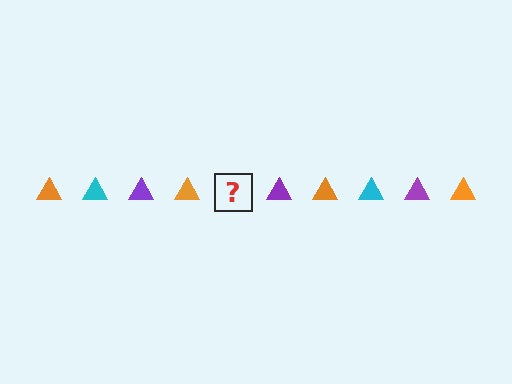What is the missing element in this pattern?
The missing element is a cyan triangle.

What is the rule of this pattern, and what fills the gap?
The rule is that the pattern cycles through orange, cyan, purple triangles. The gap should be filled with a cyan triangle.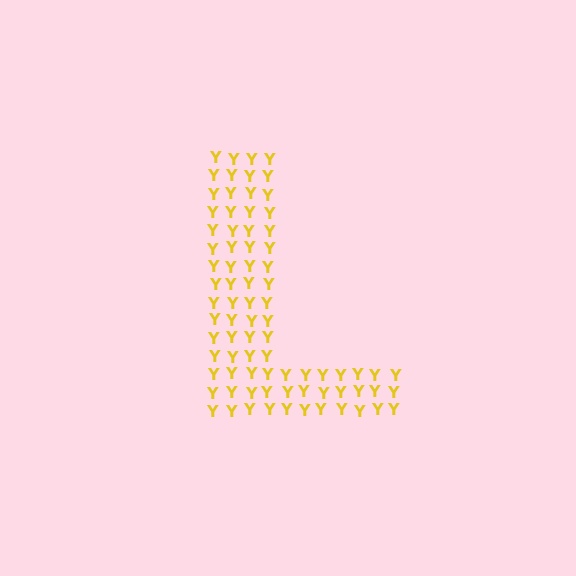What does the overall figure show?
The overall figure shows the letter L.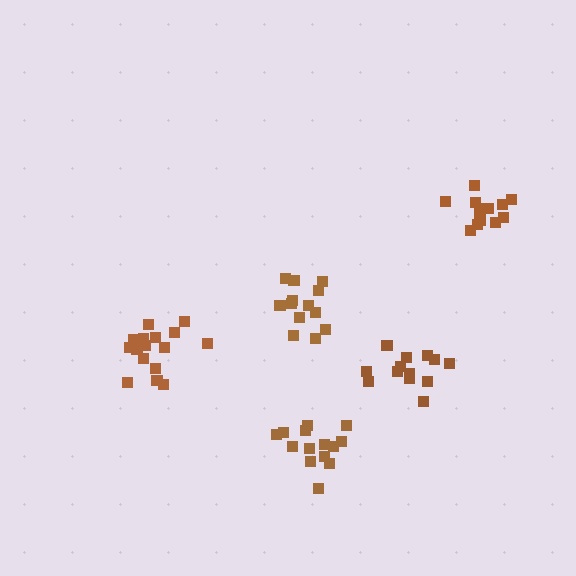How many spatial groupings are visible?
There are 5 spatial groupings.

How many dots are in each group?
Group 1: 14 dots, Group 2: 13 dots, Group 3: 17 dots, Group 4: 13 dots, Group 5: 14 dots (71 total).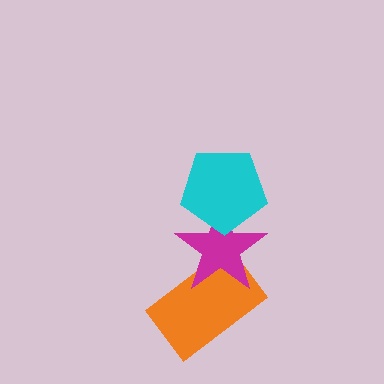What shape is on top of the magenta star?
The cyan pentagon is on top of the magenta star.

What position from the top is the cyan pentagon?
The cyan pentagon is 1st from the top.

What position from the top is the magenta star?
The magenta star is 2nd from the top.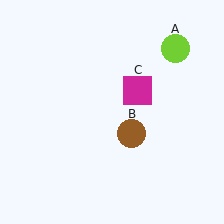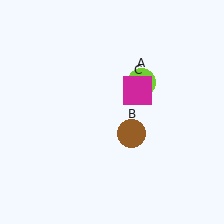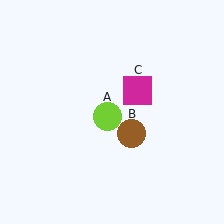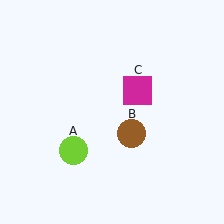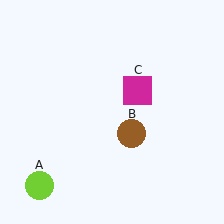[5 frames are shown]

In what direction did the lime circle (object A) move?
The lime circle (object A) moved down and to the left.